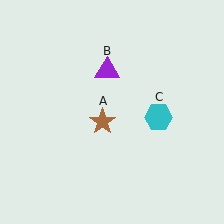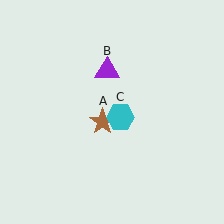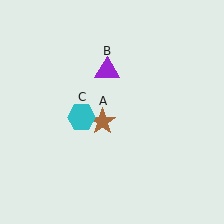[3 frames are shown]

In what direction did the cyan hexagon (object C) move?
The cyan hexagon (object C) moved left.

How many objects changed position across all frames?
1 object changed position: cyan hexagon (object C).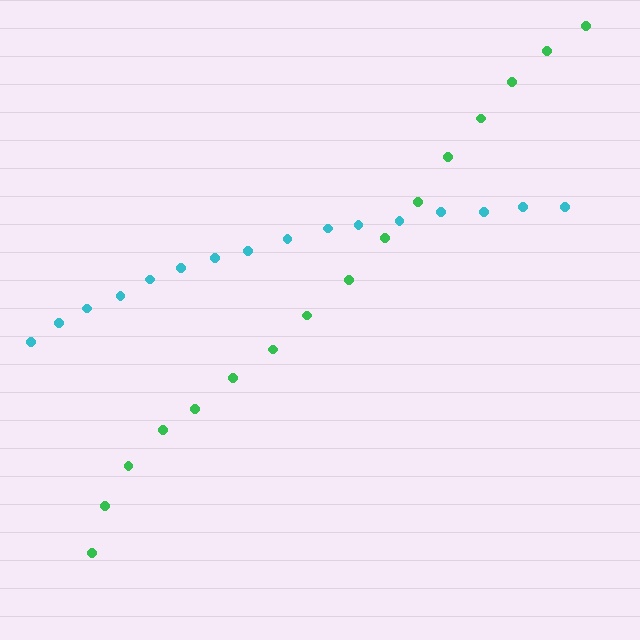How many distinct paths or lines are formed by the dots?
There are 2 distinct paths.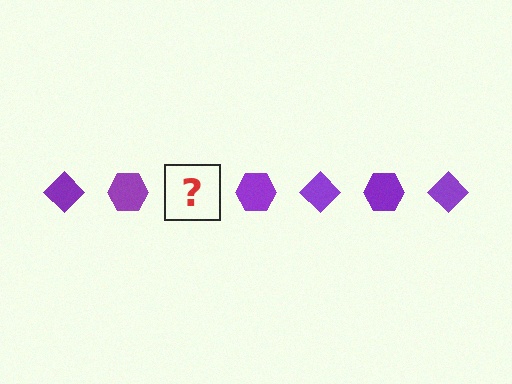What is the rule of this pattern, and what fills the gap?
The rule is that the pattern cycles through diamond, hexagon shapes in purple. The gap should be filled with a purple diamond.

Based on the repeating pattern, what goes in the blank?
The blank should be a purple diamond.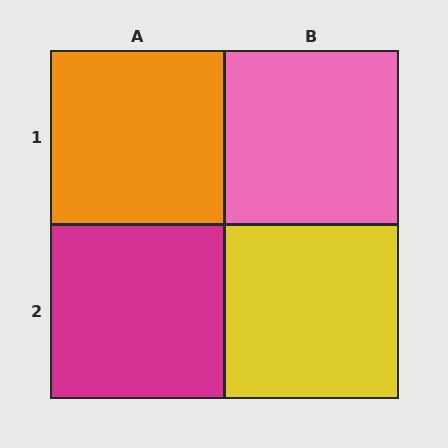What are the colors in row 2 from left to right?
Magenta, yellow.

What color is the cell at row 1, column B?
Pink.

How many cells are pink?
1 cell is pink.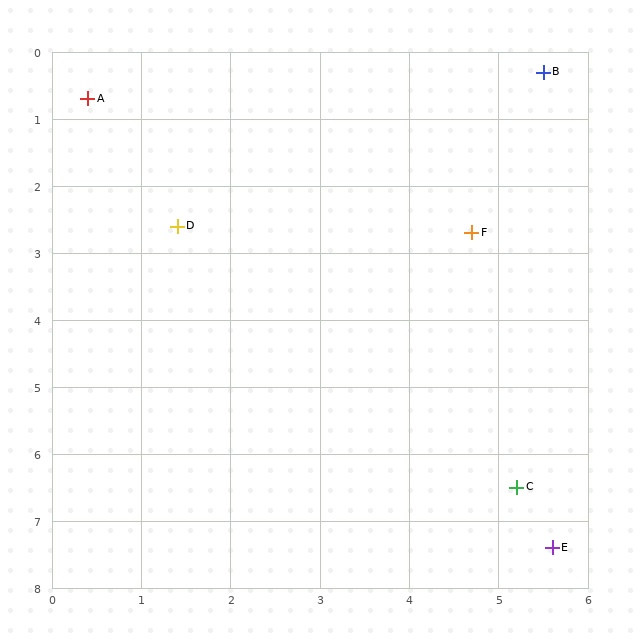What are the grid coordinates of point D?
Point D is at approximately (1.4, 2.6).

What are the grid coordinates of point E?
Point E is at approximately (5.6, 7.4).